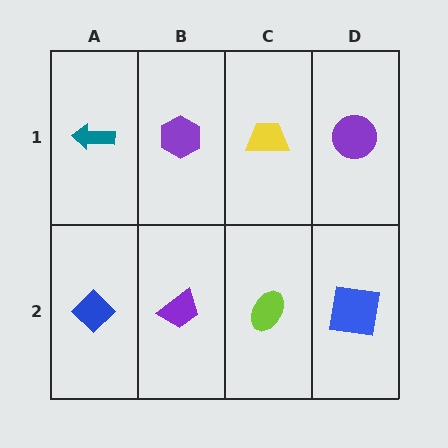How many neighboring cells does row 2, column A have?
2.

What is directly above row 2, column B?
A purple hexagon.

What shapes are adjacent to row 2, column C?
A yellow trapezoid (row 1, column C), a purple trapezoid (row 2, column B), a blue square (row 2, column D).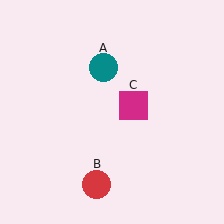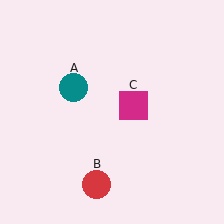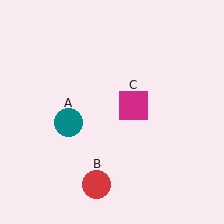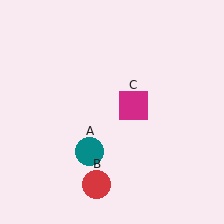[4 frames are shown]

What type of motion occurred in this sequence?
The teal circle (object A) rotated counterclockwise around the center of the scene.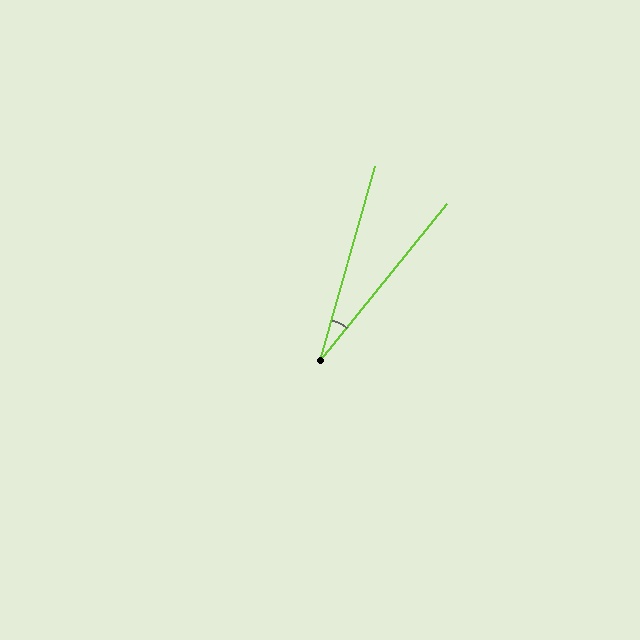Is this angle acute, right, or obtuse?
It is acute.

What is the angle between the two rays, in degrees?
Approximately 23 degrees.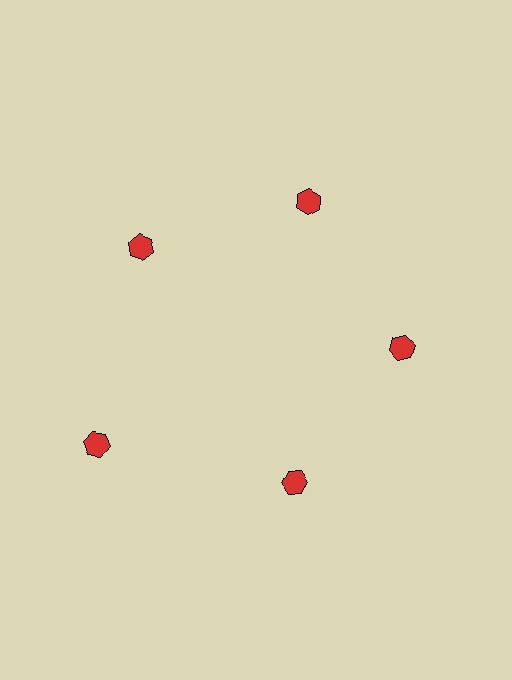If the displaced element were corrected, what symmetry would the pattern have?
It would have 5-fold rotational symmetry — the pattern would map onto itself every 72 degrees.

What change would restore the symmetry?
The symmetry would be restored by moving it inward, back onto the ring so that all 5 hexagons sit at equal angles and equal distance from the center.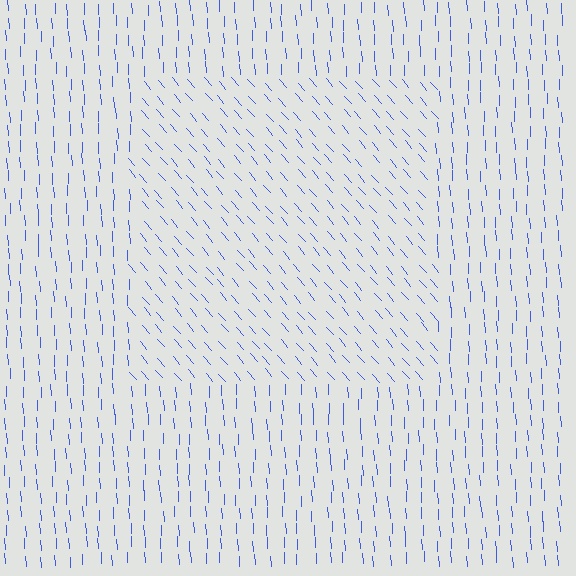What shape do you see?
I see a rectangle.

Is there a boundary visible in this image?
Yes, there is a texture boundary formed by a change in line orientation.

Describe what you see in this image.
The image is filled with small blue line segments. A rectangle region in the image has lines oriented differently from the surrounding lines, creating a visible texture boundary.